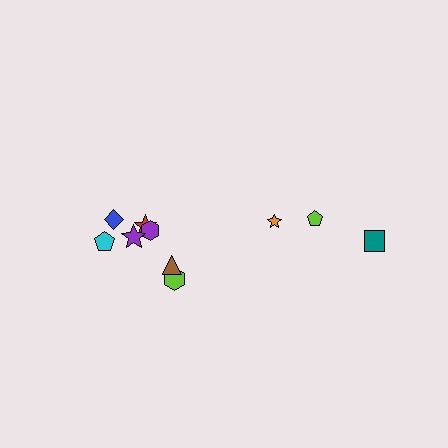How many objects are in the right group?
There are 3 objects.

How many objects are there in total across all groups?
There are 10 objects.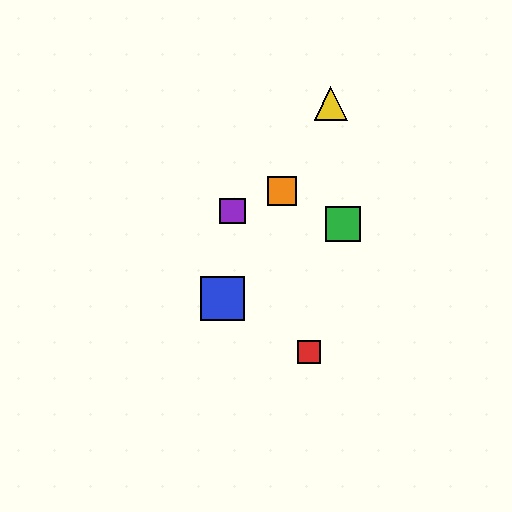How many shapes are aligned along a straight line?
3 shapes (the blue square, the yellow triangle, the orange square) are aligned along a straight line.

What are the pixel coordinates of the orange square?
The orange square is at (282, 191).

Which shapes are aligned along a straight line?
The blue square, the yellow triangle, the orange square are aligned along a straight line.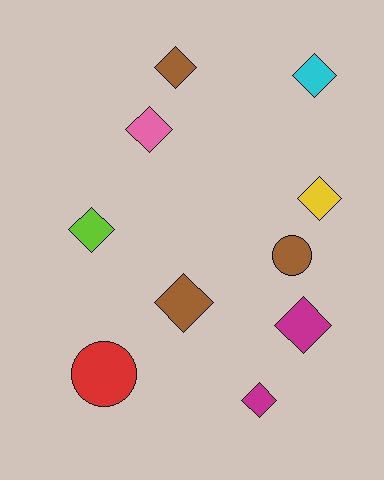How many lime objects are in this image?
There is 1 lime object.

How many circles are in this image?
There are 2 circles.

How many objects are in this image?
There are 10 objects.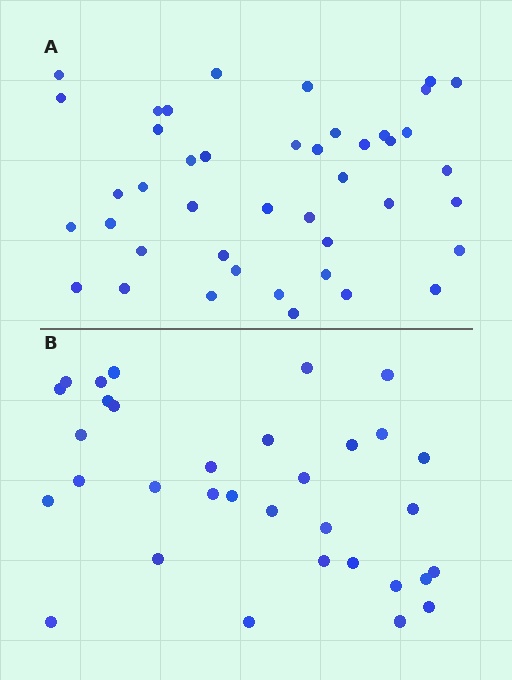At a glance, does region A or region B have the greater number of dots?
Region A (the top region) has more dots.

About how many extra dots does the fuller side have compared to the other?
Region A has roughly 10 or so more dots than region B.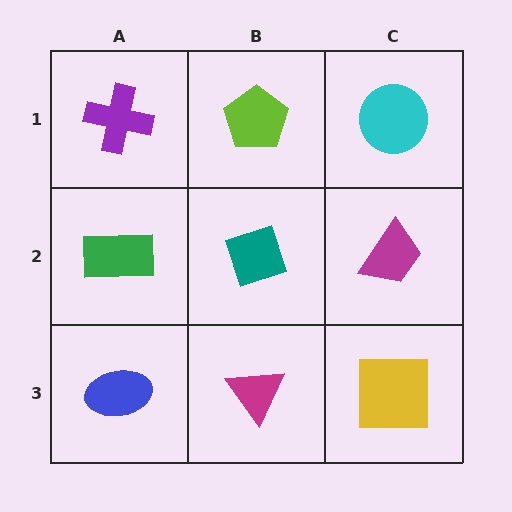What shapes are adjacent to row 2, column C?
A cyan circle (row 1, column C), a yellow square (row 3, column C), a teal diamond (row 2, column B).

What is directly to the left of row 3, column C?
A magenta triangle.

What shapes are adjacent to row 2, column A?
A purple cross (row 1, column A), a blue ellipse (row 3, column A), a teal diamond (row 2, column B).